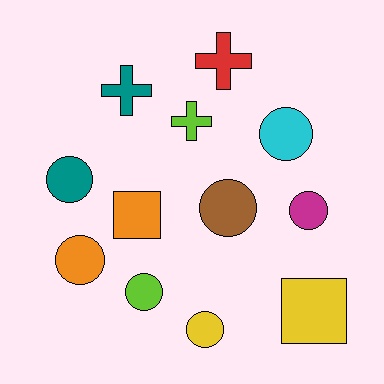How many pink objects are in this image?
There are no pink objects.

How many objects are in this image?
There are 12 objects.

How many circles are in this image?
There are 7 circles.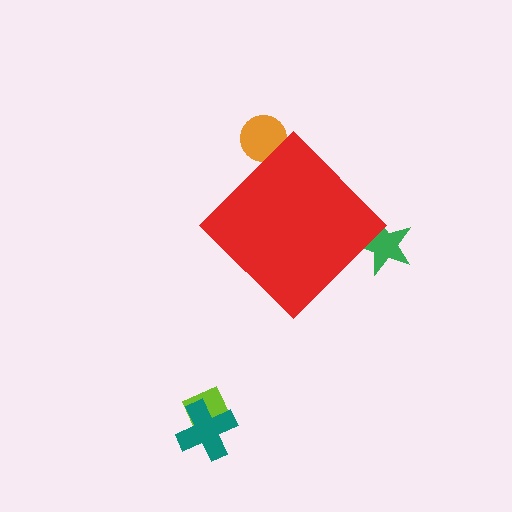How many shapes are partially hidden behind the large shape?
2 shapes are partially hidden.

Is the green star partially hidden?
Yes, the green star is partially hidden behind the red diamond.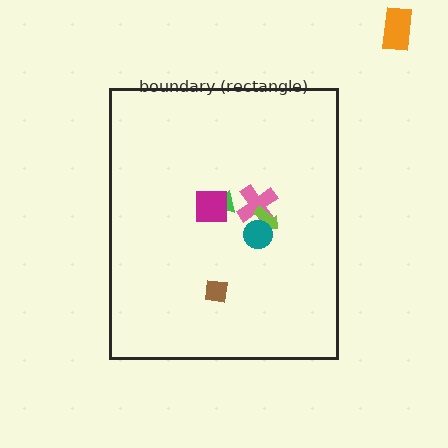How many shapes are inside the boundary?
6 inside, 1 outside.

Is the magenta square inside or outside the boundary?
Inside.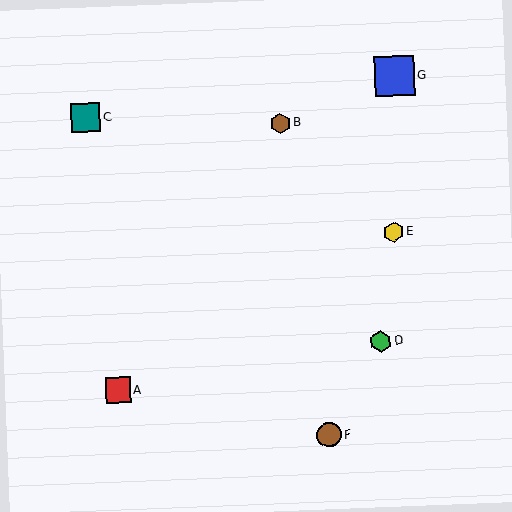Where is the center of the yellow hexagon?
The center of the yellow hexagon is at (393, 232).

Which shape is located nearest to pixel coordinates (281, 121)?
The brown hexagon (labeled B) at (280, 123) is nearest to that location.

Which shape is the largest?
The blue square (labeled G) is the largest.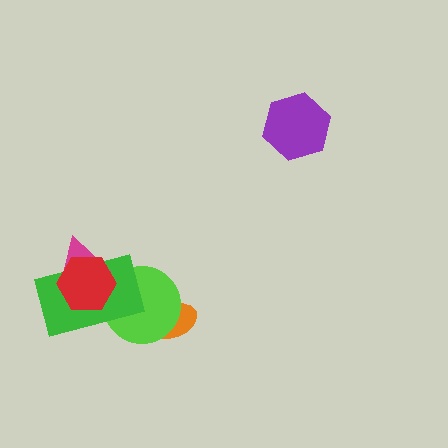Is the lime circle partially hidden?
Yes, it is partially covered by another shape.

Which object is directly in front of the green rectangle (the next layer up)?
The magenta triangle is directly in front of the green rectangle.